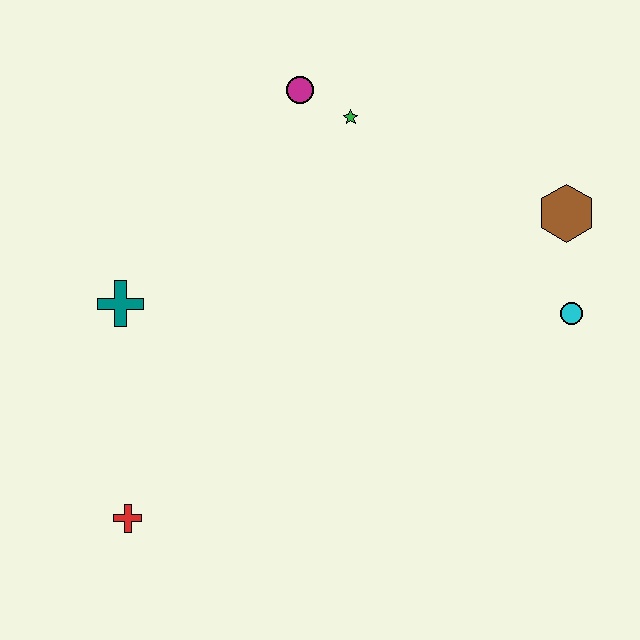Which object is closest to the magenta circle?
The green star is closest to the magenta circle.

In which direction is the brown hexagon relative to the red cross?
The brown hexagon is to the right of the red cross.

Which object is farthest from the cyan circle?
The red cross is farthest from the cyan circle.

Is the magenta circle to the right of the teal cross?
Yes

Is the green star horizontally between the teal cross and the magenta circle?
No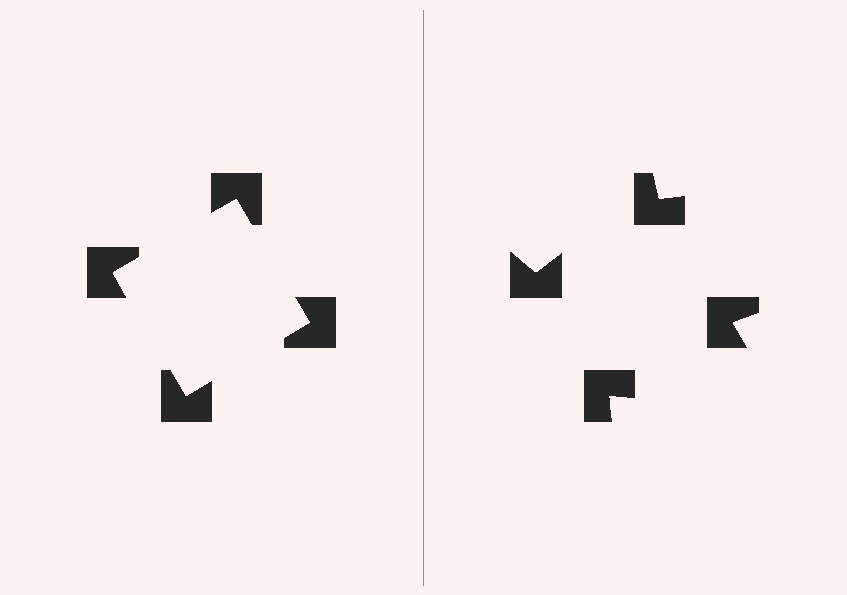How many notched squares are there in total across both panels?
8 — 4 on each side.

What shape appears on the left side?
An illusory square.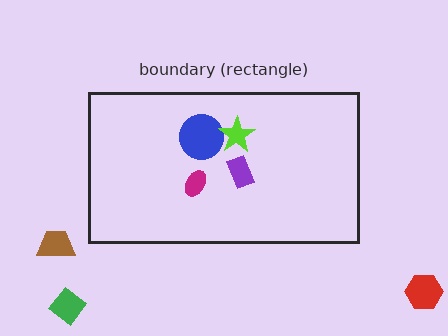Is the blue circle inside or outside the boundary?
Inside.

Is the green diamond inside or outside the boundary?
Outside.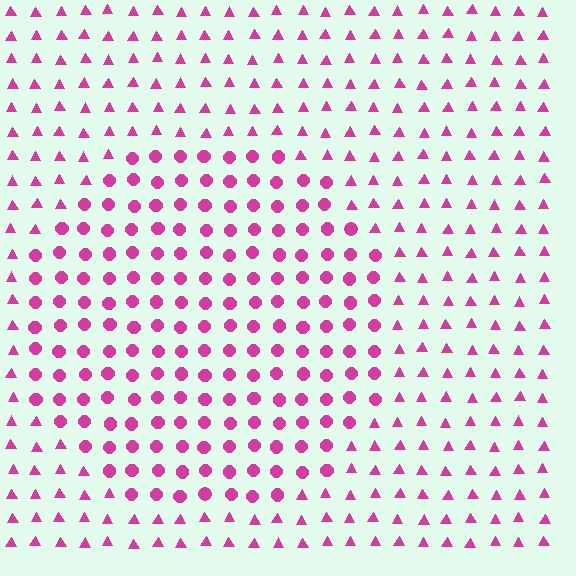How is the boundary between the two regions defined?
The boundary is defined by a change in element shape: circles inside vs. triangles outside. All elements share the same color and spacing.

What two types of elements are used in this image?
The image uses circles inside the circle region and triangles outside it.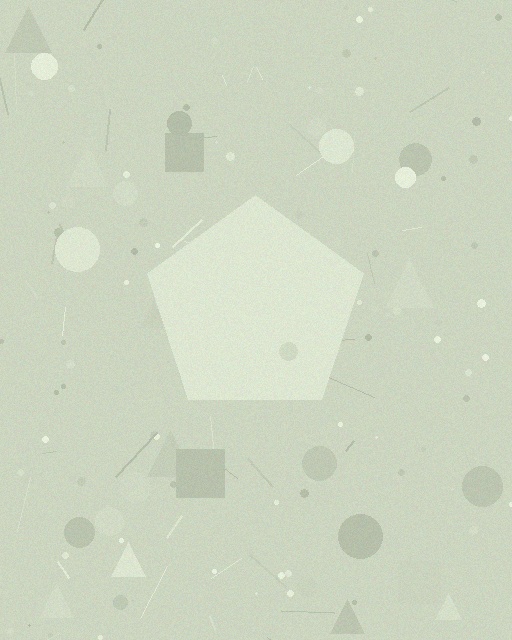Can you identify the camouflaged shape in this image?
The camouflaged shape is a pentagon.